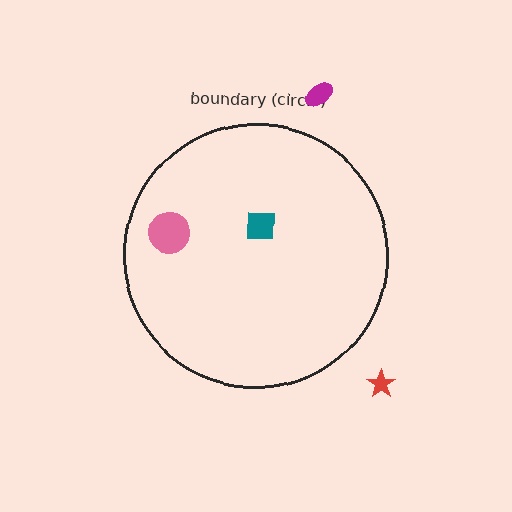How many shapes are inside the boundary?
2 inside, 2 outside.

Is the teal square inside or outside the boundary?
Inside.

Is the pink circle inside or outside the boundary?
Inside.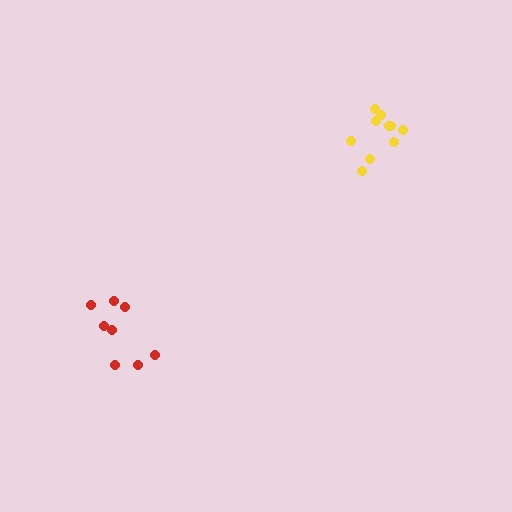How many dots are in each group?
Group 1: 10 dots, Group 2: 8 dots (18 total).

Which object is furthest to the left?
The red cluster is leftmost.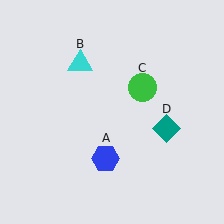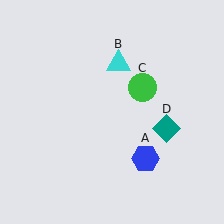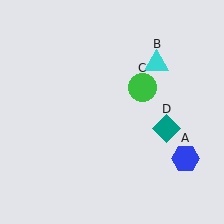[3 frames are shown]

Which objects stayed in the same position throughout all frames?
Green circle (object C) and teal diamond (object D) remained stationary.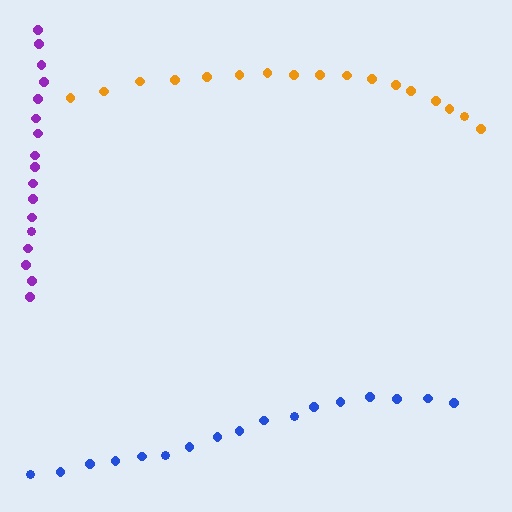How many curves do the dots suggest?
There are 3 distinct paths.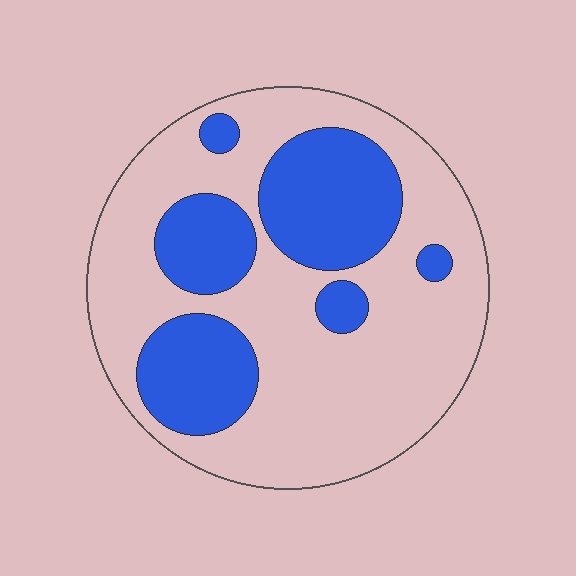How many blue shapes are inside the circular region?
6.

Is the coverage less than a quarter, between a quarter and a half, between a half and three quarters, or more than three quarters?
Between a quarter and a half.